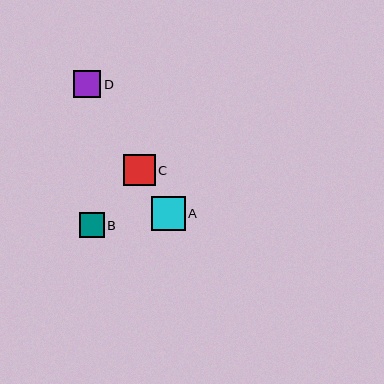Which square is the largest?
Square A is the largest with a size of approximately 34 pixels.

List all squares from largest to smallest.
From largest to smallest: A, C, D, B.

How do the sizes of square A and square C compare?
Square A and square C are approximately the same size.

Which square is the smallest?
Square B is the smallest with a size of approximately 25 pixels.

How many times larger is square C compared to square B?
Square C is approximately 1.2 times the size of square B.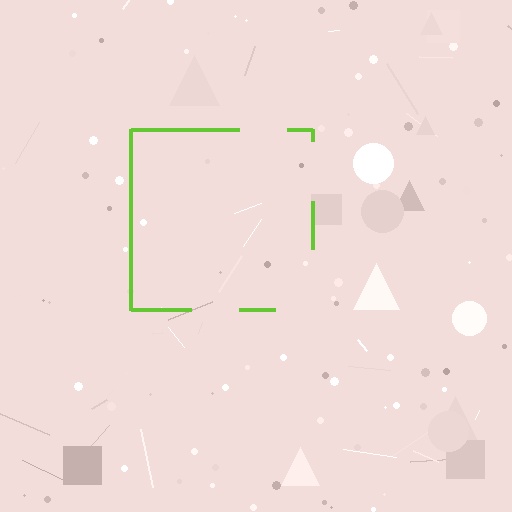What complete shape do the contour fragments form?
The contour fragments form a square.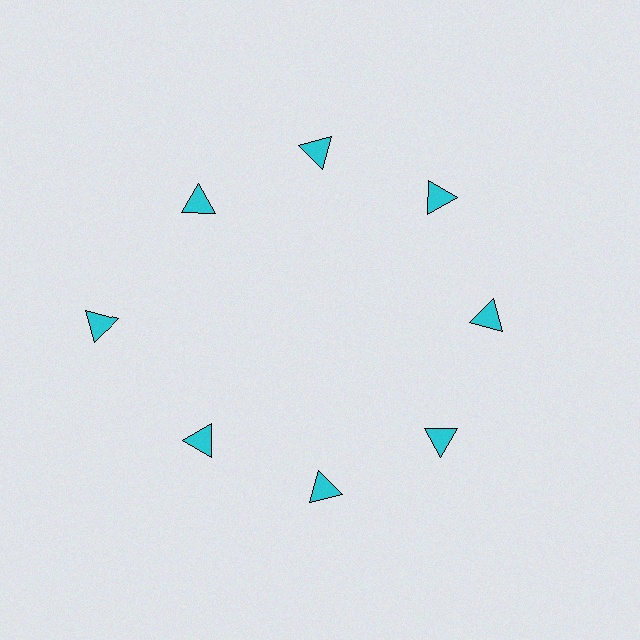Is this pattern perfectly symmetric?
No. The 8 cyan triangles are arranged in a ring, but one element near the 9 o'clock position is pushed outward from the center, breaking the 8-fold rotational symmetry.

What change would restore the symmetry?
The symmetry would be restored by moving it inward, back onto the ring so that all 8 triangles sit at equal angles and equal distance from the center.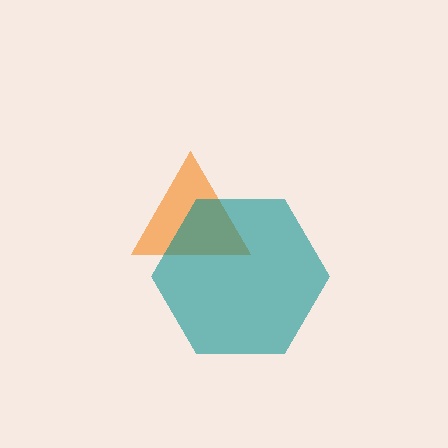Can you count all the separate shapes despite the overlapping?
Yes, there are 2 separate shapes.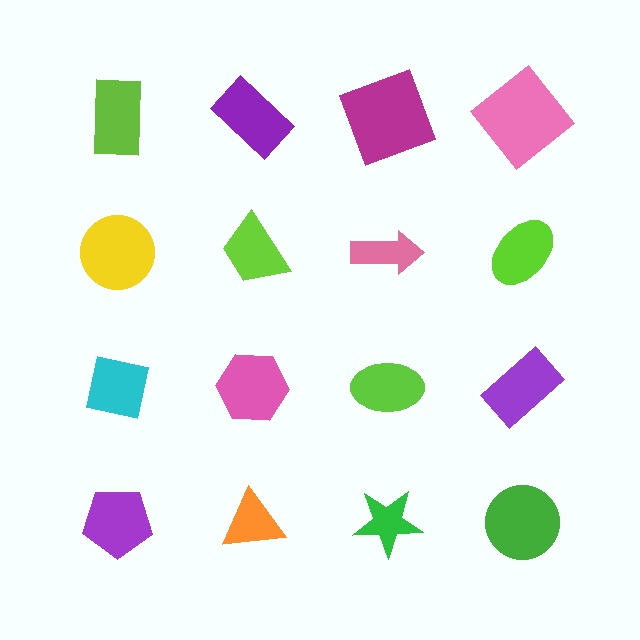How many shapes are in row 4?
4 shapes.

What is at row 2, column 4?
A lime ellipse.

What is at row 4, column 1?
A purple pentagon.